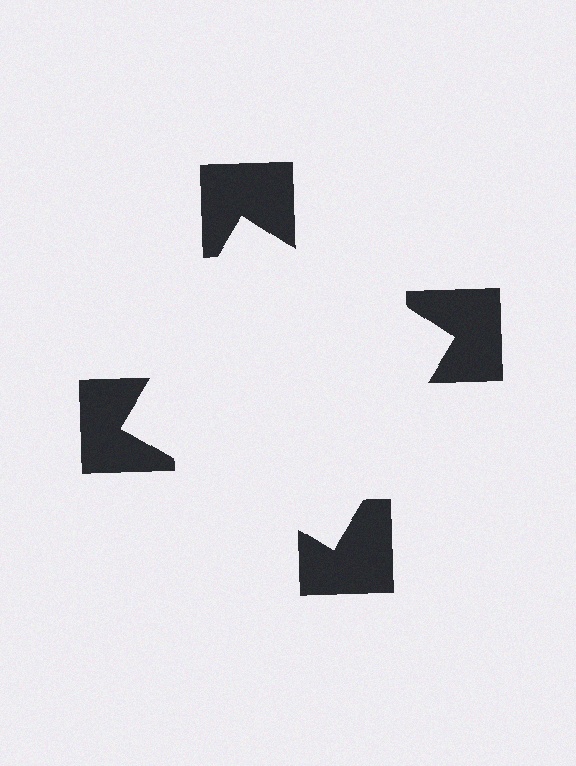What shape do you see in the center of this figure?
An illusory square — its edges are inferred from the aligned wedge cuts in the notched squares, not physically drawn.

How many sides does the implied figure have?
4 sides.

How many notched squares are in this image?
There are 4 — one at each vertex of the illusory square.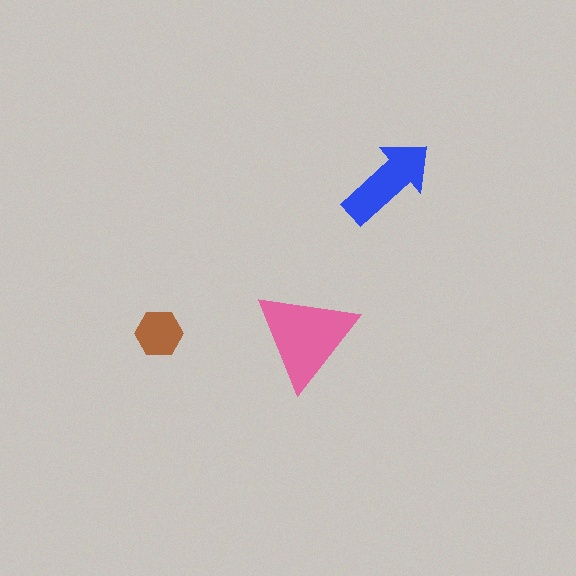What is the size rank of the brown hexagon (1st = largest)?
3rd.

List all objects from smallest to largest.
The brown hexagon, the blue arrow, the pink triangle.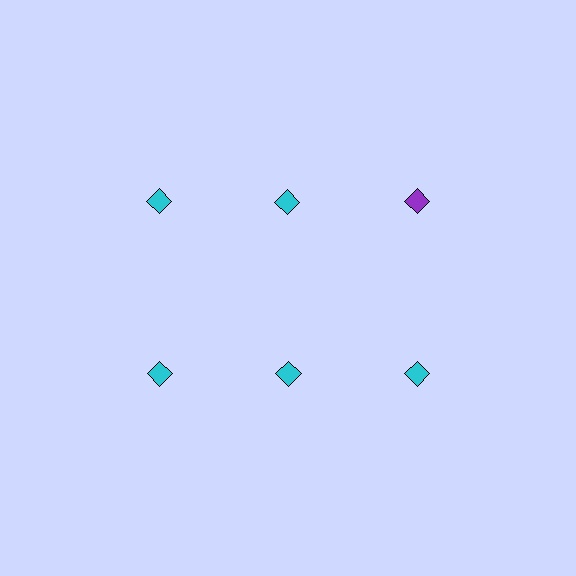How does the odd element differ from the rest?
It has a different color: purple instead of cyan.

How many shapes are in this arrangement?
There are 6 shapes arranged in a grid pattern.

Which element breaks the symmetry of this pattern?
The purple diamond in the top row, center column breaks the symmetry. All other shapes are cyan diamonds.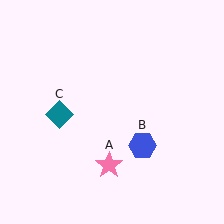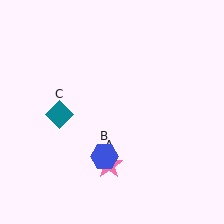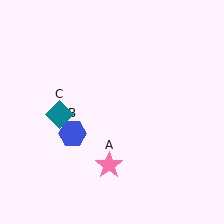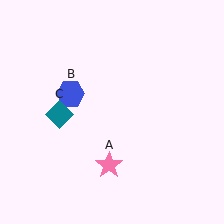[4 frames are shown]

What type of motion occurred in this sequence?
The blue hexagon (object B) rotated clockwise around the center of the scene.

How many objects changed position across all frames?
1 object changed position: blue hexagon (object B).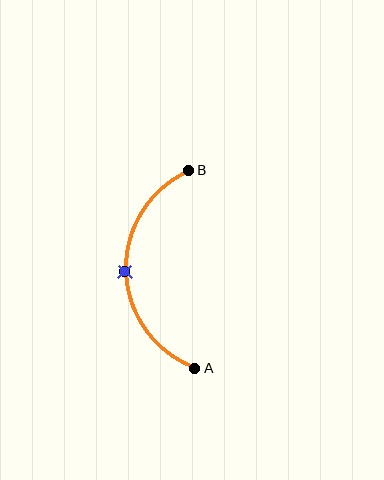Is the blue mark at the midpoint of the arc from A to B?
Yes. The blue mark lies on the arc at equal arc-length from both A and B — it is the arc midpoint.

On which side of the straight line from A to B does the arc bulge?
The arc bulges to the left of the straight line connecting A and B.